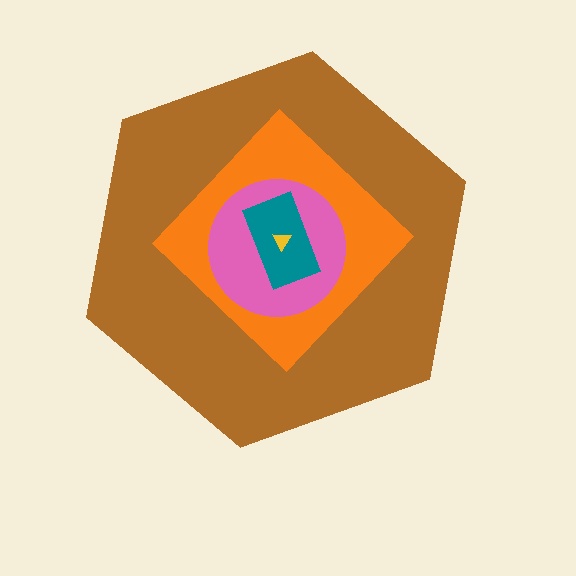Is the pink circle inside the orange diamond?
Yes.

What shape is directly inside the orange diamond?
The pink circle.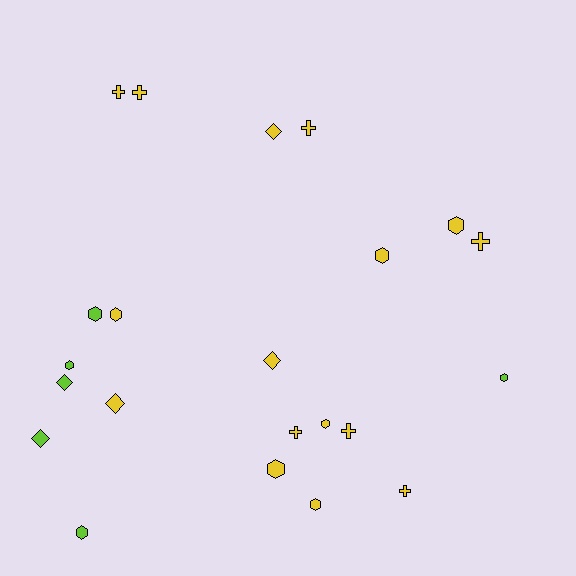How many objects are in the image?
There are 22 objects.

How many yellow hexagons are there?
There are 6 yellow hexagons.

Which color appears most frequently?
Yellow, with 16 objects.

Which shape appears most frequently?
Hexagon, with 10 objects.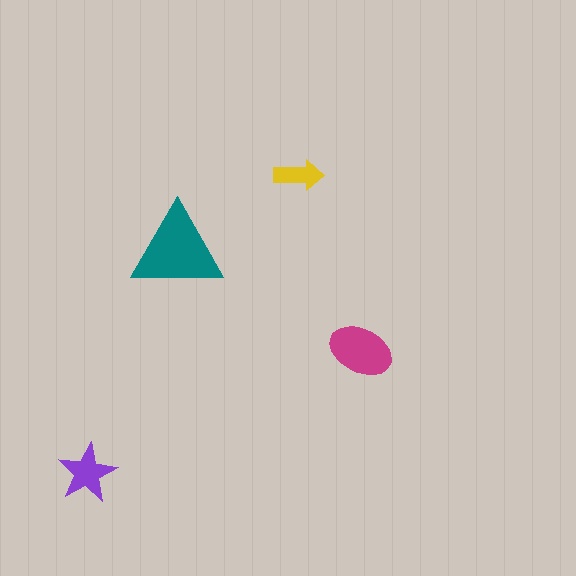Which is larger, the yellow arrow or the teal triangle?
The teal triangle.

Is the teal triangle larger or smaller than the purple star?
Larger.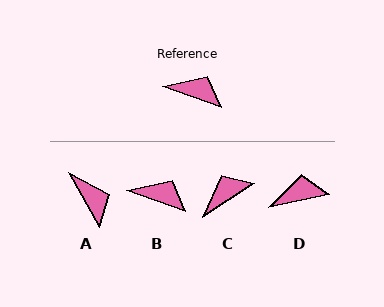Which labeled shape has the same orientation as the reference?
B.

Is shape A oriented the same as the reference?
No, it is off by about 40 degrees.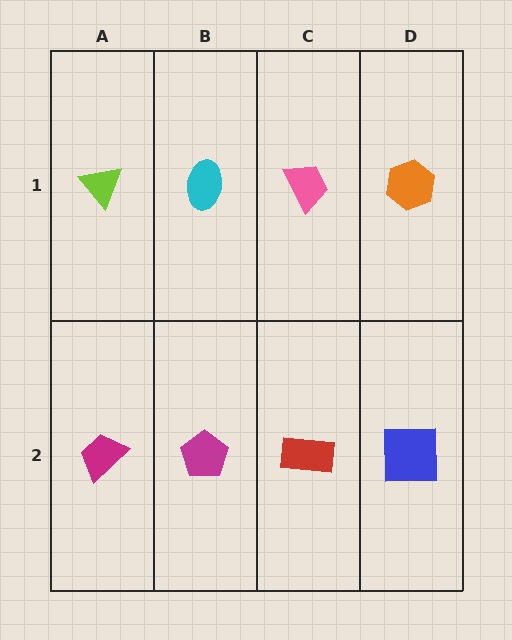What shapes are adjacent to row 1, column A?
A magenta trapezoid (row 2, column A), a cyan ellipse (row 1, column B).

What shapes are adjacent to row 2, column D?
An orange hexagon (row 1, column D), a red rectangle (row 2, column C).